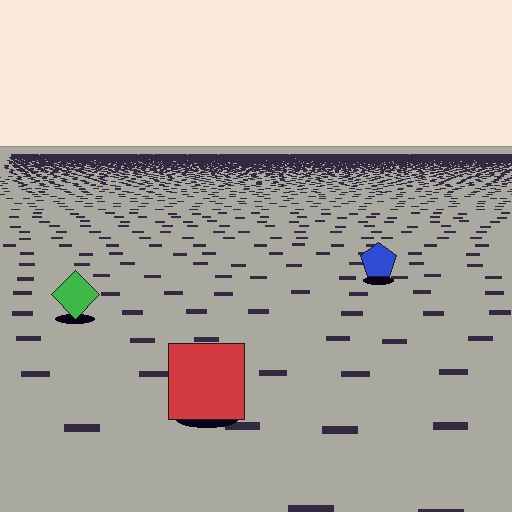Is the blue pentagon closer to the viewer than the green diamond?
No. The green diamond is closer — you can tell from the texture gradient: the ground texture is coarser near it.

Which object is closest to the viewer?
The red square is closest. The texture marks near it are larger and more spread out.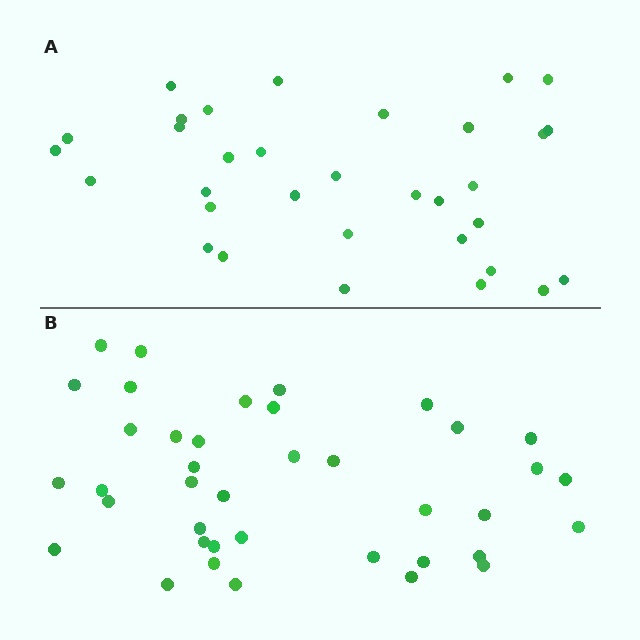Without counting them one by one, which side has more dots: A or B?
Region B (the bottom region) has more dots.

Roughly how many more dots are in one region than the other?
Region B has about 6 more dots than region A.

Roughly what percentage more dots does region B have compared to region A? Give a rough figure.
About 20% more.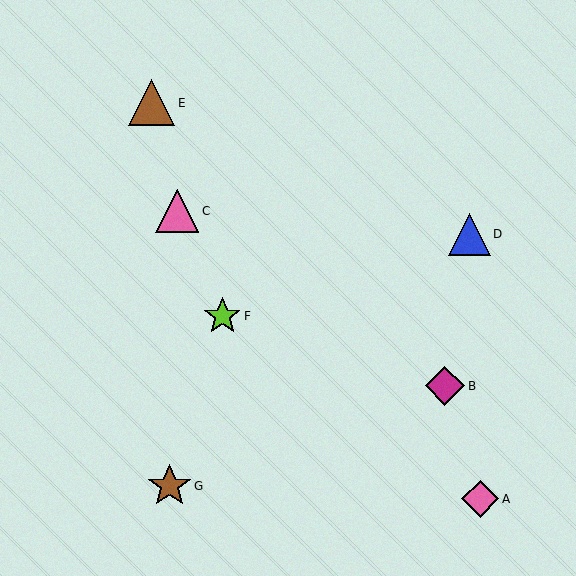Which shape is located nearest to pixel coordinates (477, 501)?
The pink diamond (labeled A) at (480, 499) is nearest to that location.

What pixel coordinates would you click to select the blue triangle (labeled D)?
Click at (469, 234) to select the blue triangle D.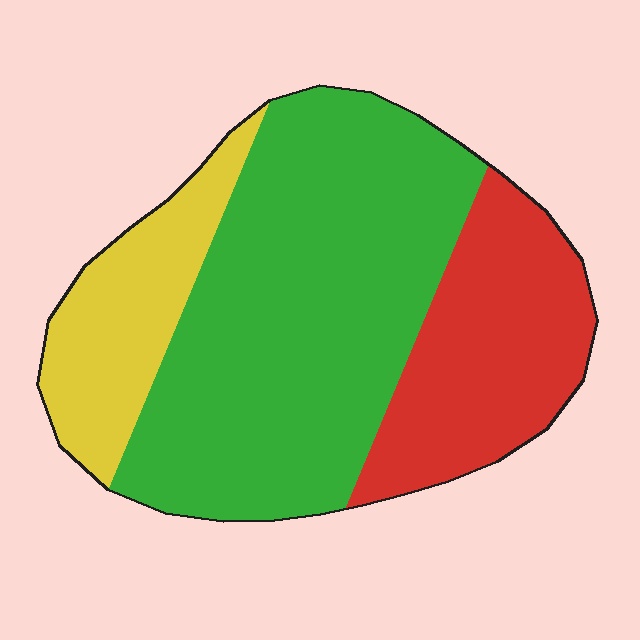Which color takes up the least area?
Yellow, at roughly 20%.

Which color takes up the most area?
Green, at roughly 55%.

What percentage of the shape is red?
Red covers roughly 25% of the shape.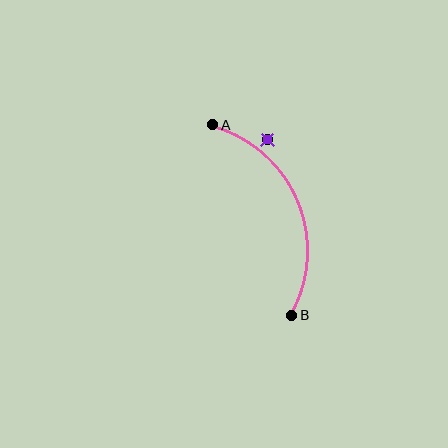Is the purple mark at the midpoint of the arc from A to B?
No — the purple mark does not lie on the arc at all. It sits slightly outside the curve.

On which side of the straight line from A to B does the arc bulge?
The arc bulges to the right of the straight line connecting A and B.